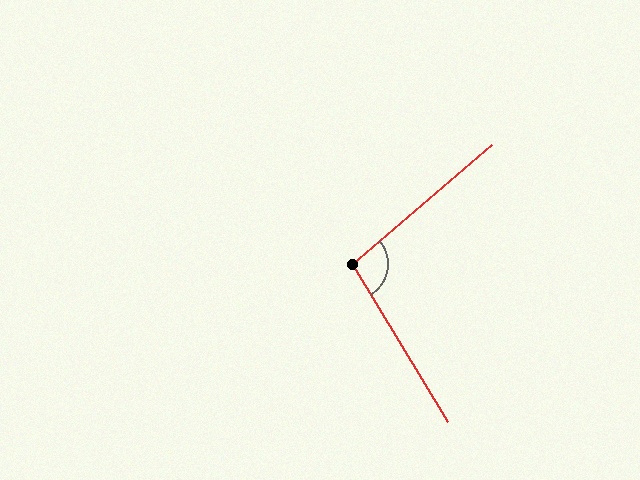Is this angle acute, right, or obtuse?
It is obtuse.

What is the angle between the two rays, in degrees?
Approximately 99 degrees.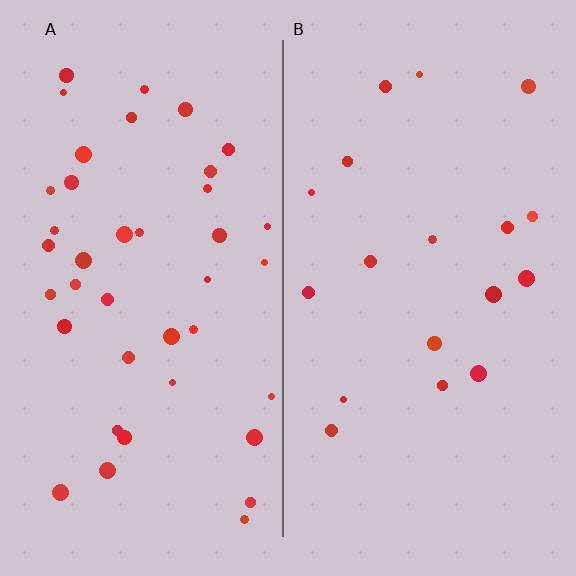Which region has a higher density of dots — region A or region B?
A (the left).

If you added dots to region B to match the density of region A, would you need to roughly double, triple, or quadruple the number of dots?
Approximately double.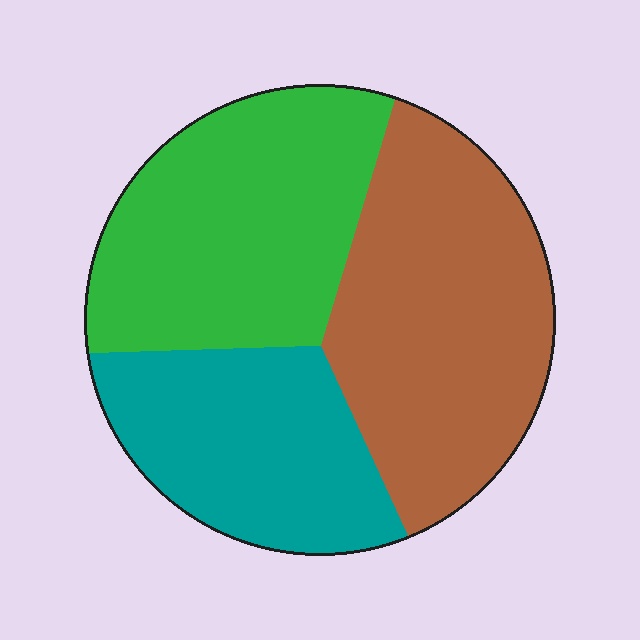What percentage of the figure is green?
Green covers 35% of the figure.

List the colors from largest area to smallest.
From largest to smallest: brown, green, teal.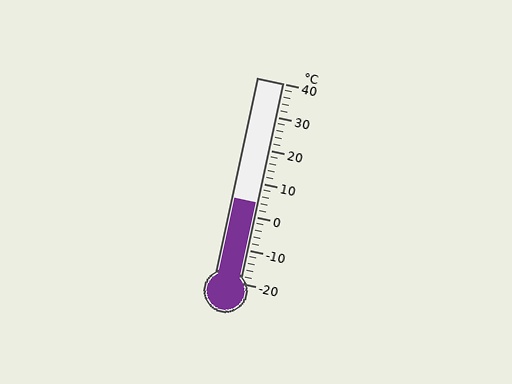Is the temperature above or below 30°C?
The temperature is below 30°C.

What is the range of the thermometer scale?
The thermometer scale ranges from -20°C to 40°C.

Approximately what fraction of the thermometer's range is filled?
The thermometer is filled to approximately 40% of its range.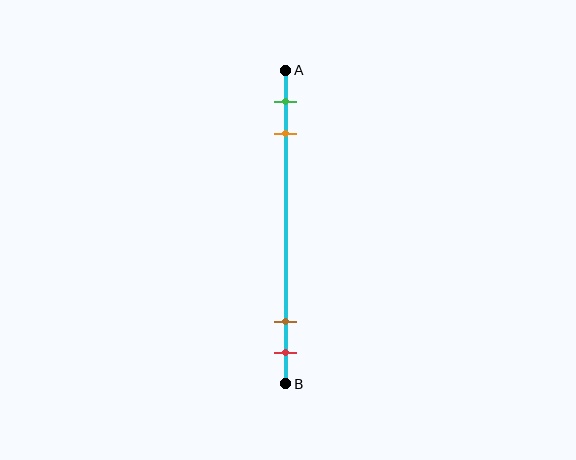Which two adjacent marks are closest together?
The brown and red marks are the closest adjacent pair.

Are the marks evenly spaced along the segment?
No, the marks are not evenly spaced.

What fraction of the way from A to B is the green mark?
The green mark is approximately 10% (0.1) of the way from A to B.